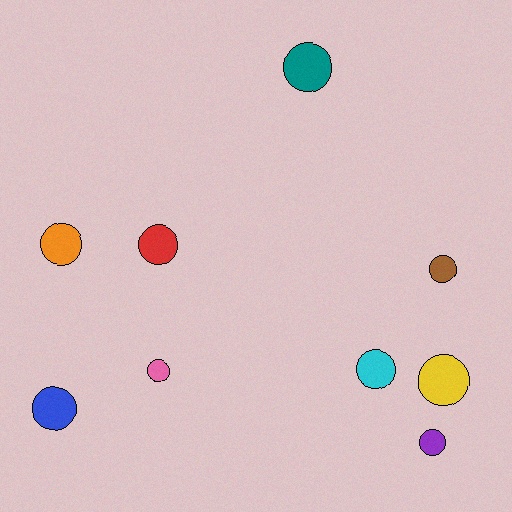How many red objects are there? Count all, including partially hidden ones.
There is 1 red object.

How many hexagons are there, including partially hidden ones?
There are no hexagons.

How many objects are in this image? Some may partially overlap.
There are 9 objects.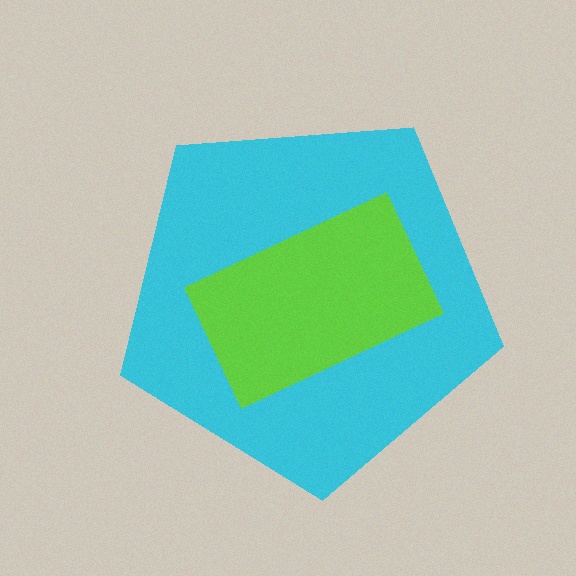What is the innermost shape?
The lime rectangle.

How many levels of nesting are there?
2.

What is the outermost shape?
The cyan pentagon.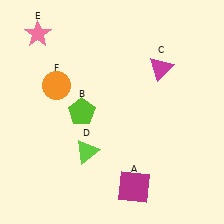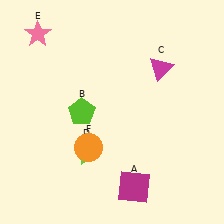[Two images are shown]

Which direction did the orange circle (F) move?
The orange circle (F) moved down.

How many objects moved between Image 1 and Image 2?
1 object moved between the two images.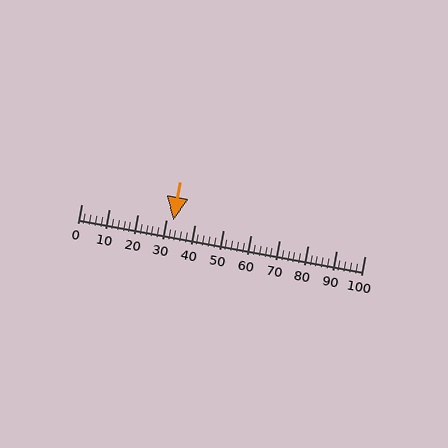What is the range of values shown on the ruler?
The ruler shows values from 0 to 100.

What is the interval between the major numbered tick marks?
The major tick marks are spaced 10 units apart.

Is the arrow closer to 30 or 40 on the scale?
The arrow is closer to 30.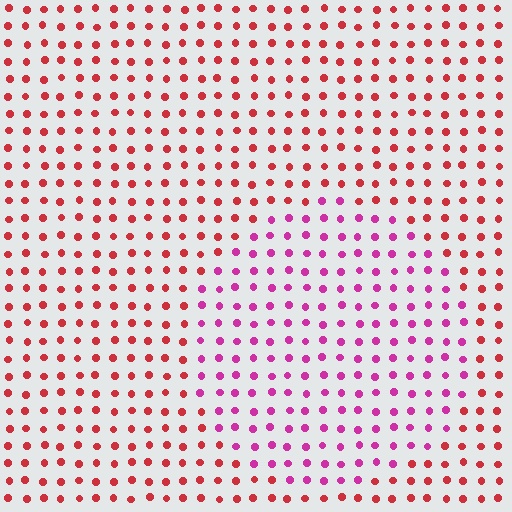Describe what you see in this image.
The image is filled with small red elements in a uniform arrangement. A circle-shaped region is visible where the elements are tinted to a slightly different hue, forming a subtle color boundary.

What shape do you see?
I see a circle.